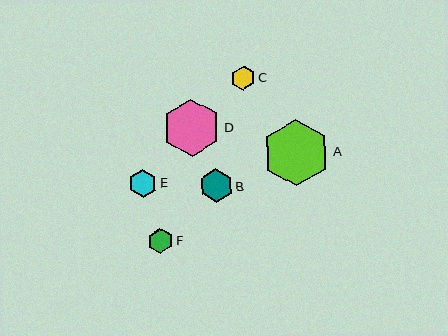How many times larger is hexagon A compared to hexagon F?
Hexagon A is approximately 2.7 times the size of hexagon F.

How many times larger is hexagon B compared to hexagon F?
Hexagon B is approximately 1.3 times the size of hexagon F.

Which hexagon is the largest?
Hexagon A is the largest with a size of approximately 67 pixels.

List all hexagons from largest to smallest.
From largest to smallest: A, D, B, E, F, C.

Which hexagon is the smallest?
Hexagon C is the smallest with a size of approximately 23 pixels.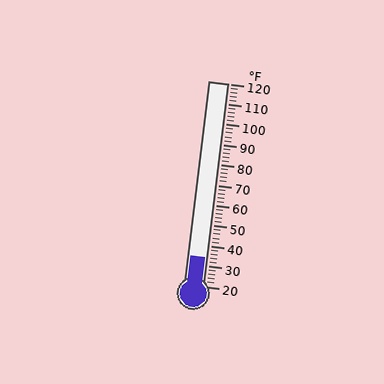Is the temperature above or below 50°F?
The temperature is below 50°F.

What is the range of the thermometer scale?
The thermometer scale ranges from 20°F to 120°F.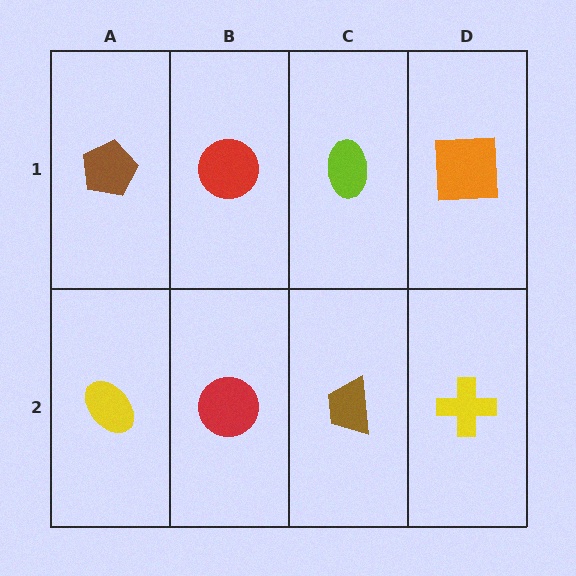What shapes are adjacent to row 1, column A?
A yellow ellipse (row 2, column A), a red circle (row 1, column B).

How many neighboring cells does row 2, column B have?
3.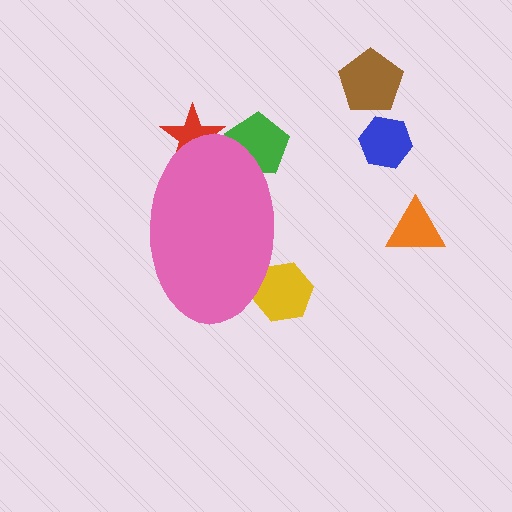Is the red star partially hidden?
Yes, the red star is partially hidden behind the pink ellipse.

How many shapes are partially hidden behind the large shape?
3 shapes are partially hidden.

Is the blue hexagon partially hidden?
No, the blue hexagon is fully visible.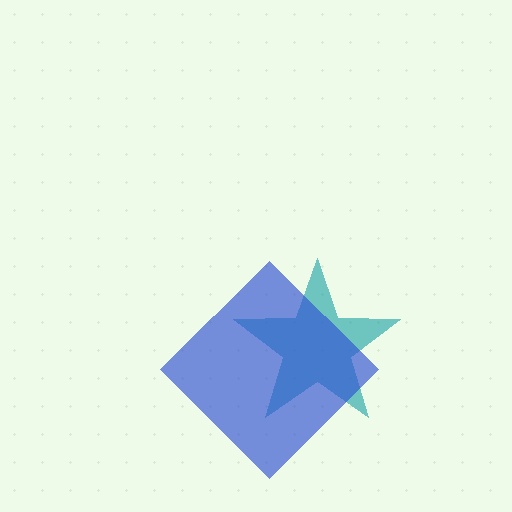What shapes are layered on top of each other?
The layered shapes are: a teal star, a blue diamond.